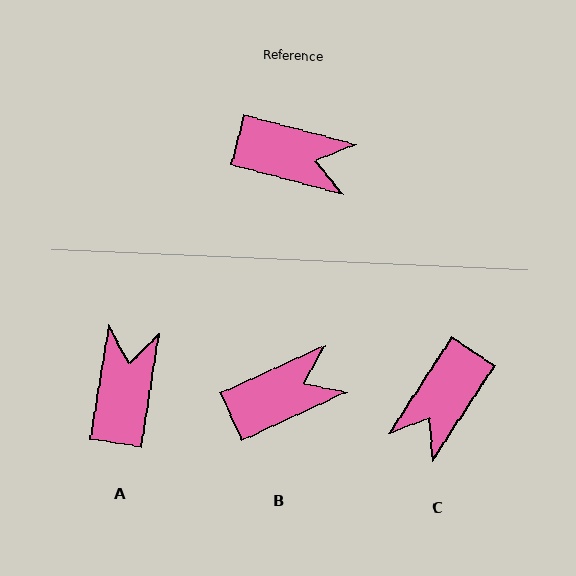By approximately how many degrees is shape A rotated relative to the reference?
Approximately 96 degrees counter-clockwise.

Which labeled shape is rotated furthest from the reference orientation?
C, about 108 degrees away.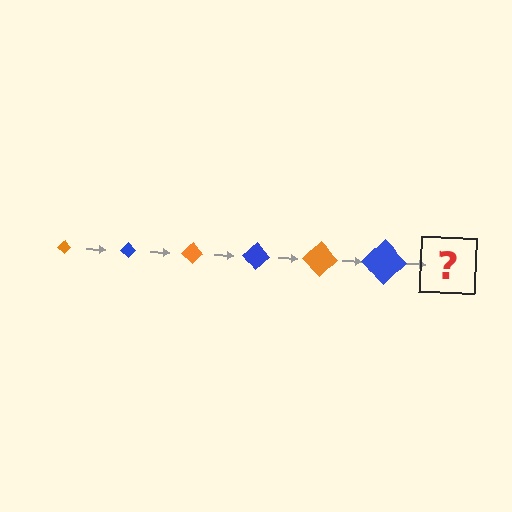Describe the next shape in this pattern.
It should be an orange diamond, larger than the previous one.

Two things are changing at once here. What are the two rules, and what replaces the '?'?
The two rules are that the diamond grows larger each step and the color cycles through orange and blue. The '?' should be an orange diamond, larger than the previous one.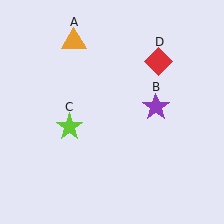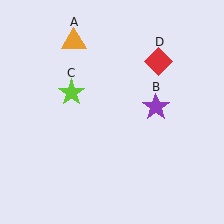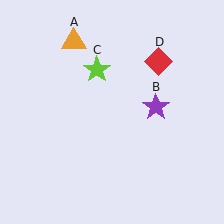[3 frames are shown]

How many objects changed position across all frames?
1 object changed position: lime star (object C).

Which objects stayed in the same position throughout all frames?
Orange triangle (object A) and purple star (object B) and red diamond (object D) remained stationary.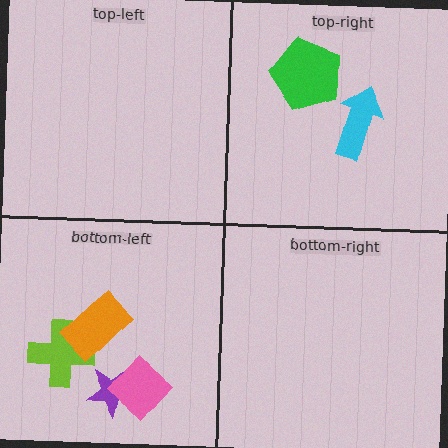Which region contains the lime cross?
The bottom-left region.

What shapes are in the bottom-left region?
The purple star, the pink diamond, the lime cross, the orange rectangle.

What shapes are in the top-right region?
The green pentagon, the cyan arrow.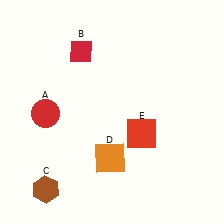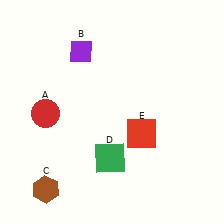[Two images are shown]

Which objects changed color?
B changed from red to purple. D changed from orange to green.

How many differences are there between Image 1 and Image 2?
There are 2 differences between the two images.